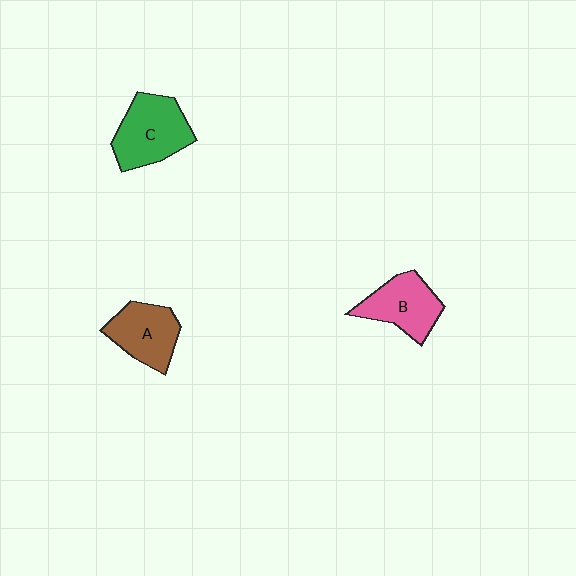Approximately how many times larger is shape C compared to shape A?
Approximately 1.2 times.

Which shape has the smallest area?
Shape A (brown).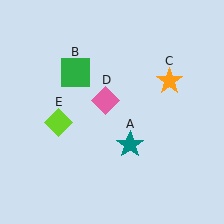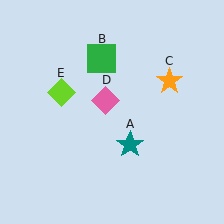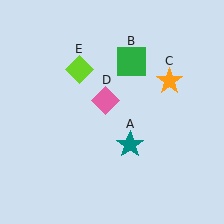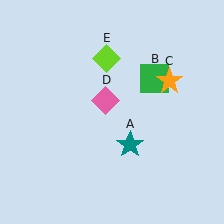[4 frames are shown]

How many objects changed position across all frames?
2 objects changed position: green square (object B), lime diamond (object E).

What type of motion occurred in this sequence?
The green square (object B), lime diamond (object E) rotated clockwise around the center of the scene.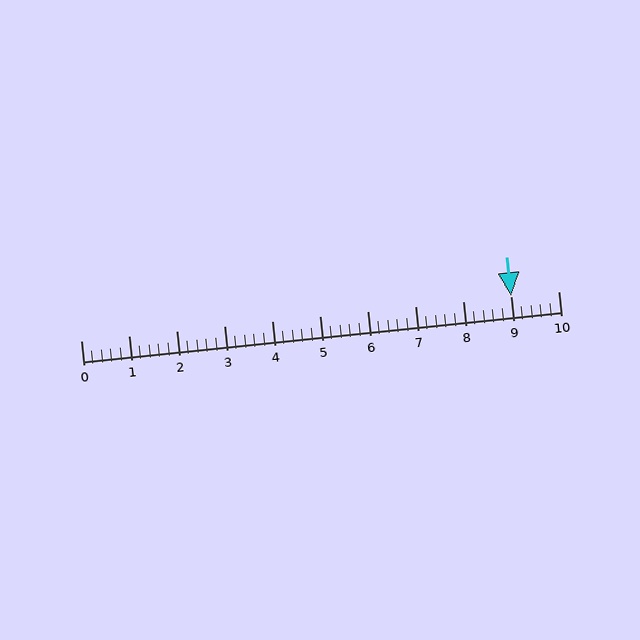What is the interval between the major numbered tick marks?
The major tick marks are spaced 1 units apart.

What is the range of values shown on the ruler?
The ruler shows values from 0 to 10.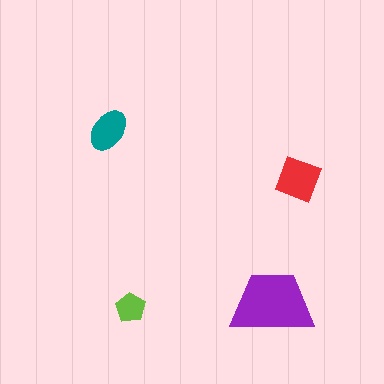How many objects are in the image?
There are 4 objects in the image.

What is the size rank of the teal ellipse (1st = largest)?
3rd.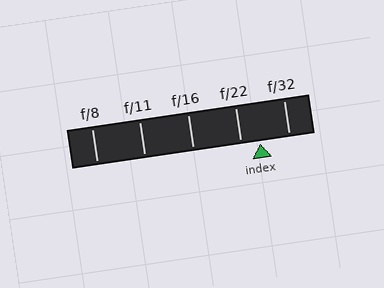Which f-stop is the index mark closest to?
The index mark is closest to f/22.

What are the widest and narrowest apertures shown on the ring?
The widest aperture shown is f/8 and the narrowest is f/32.